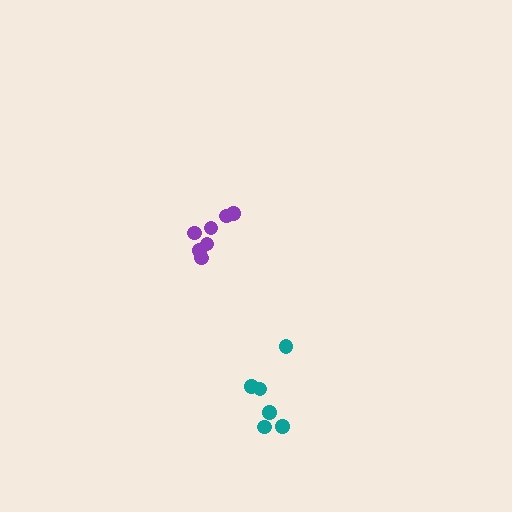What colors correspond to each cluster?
The clusters are colored: teal, purple.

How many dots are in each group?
Group 1: 6 dots, Group 2: 7 dots (13 total).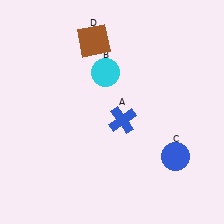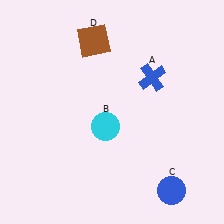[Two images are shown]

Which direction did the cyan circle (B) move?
The cyan circle (B) moved down.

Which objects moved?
The objects that moved are: the blue cross (A), the cyan circle (B), the blue circle (C).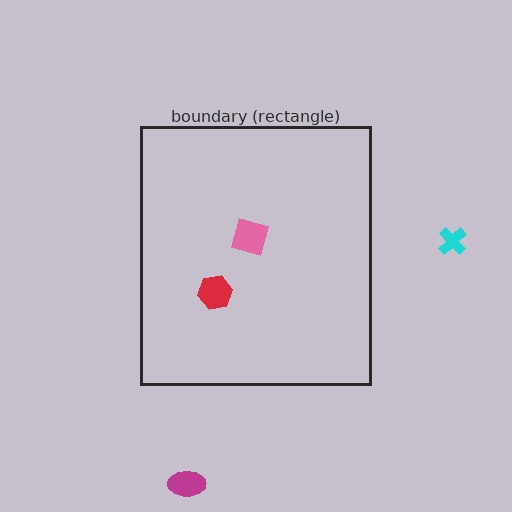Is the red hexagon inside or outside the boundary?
Inside.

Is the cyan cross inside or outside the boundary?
Outside.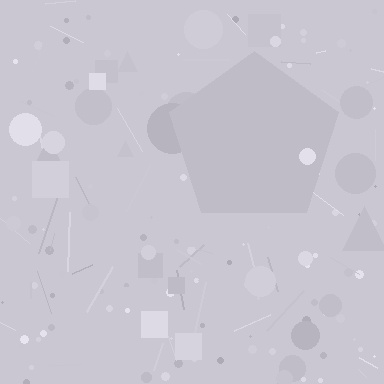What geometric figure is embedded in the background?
A pentagon is embedded in the background.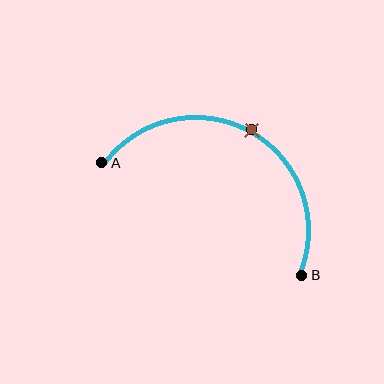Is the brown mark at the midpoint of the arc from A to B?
Yes. The brown mark lies on the arc at equal arc-length from both A and B — it is the arc midpoint.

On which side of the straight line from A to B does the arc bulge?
The arc bulges above the straight line connecting A and B.